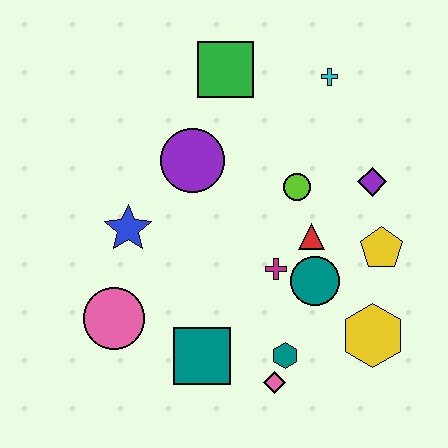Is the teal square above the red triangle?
No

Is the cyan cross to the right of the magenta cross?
Yes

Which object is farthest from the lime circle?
The pink circle is farthest from the lime circle.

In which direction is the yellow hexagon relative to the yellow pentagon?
The yellow hexagon is below the yellow pentagon.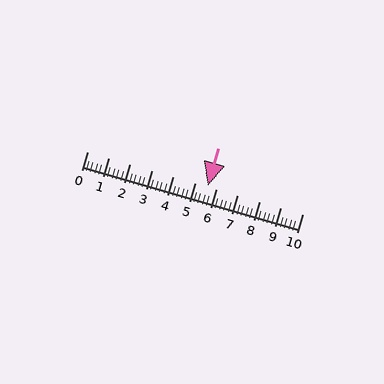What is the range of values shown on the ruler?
The ruler shows values from 0 to 10.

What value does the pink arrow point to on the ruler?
The pink arrow points to approximately 5.6.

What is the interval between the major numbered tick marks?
The major tick marks are spaced 1 units apart.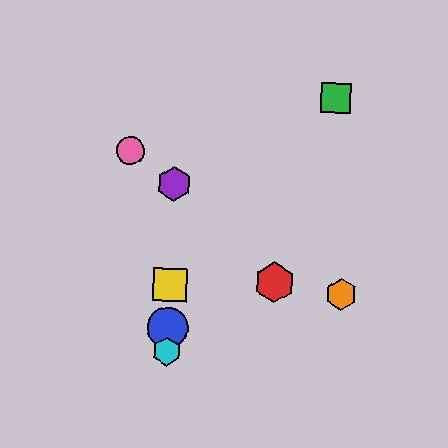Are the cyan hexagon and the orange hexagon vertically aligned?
No, the cyan hexagon is at x≈167 and the orange hexagon is at x≈341.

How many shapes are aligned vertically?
4 shapes (the blue circle, the yellow square, the purple hexagon, the cyan hexagon) are aligned vertically.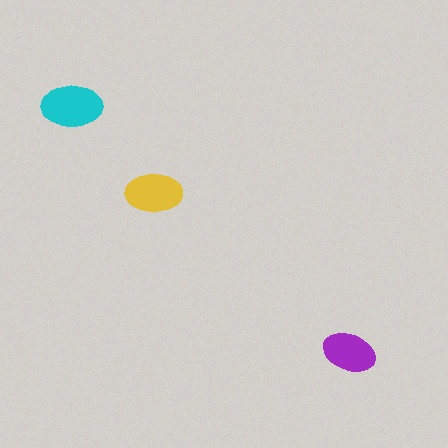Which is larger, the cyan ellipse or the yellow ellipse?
The cyan one.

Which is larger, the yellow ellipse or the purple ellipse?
The yellow one.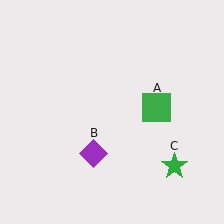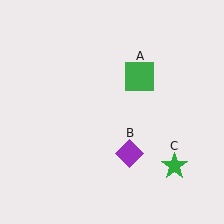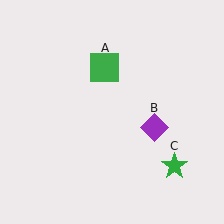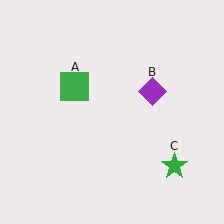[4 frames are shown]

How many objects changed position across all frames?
2 objects changed position: green square (object A), purple diamond (object B).